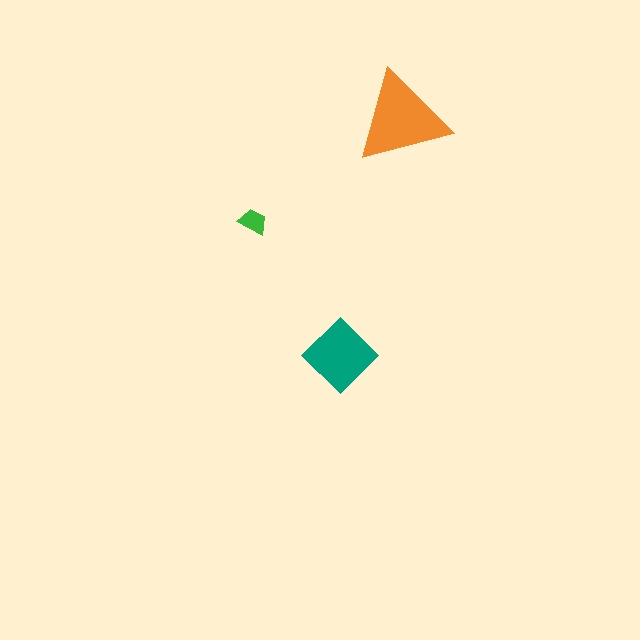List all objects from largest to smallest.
The orange triangle, the teal diamond, the green trapezoid.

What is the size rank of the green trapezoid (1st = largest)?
3rd.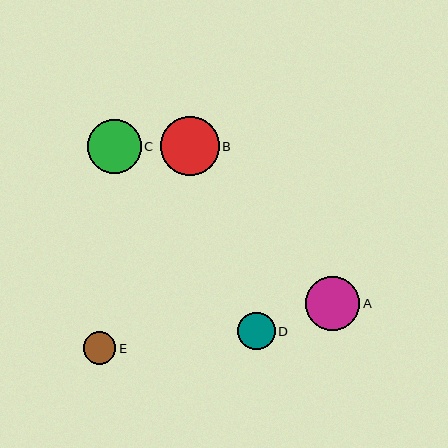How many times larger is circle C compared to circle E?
Circle C is approximately 1.6 times the size of circle E.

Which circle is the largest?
Circle B is the largest with a size of approximately 59 pixels.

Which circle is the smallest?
Circle E is the smallest with a size of approximately 32 pixels.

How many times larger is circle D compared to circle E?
Circle D is approximately 1.1 times the size of circle E.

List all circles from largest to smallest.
From largest to smallest: B, A, C, D, E.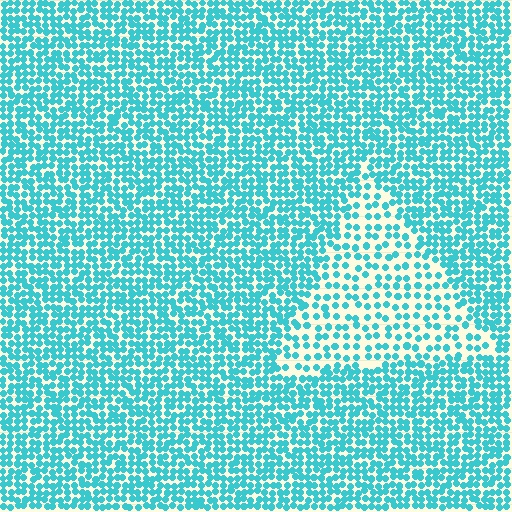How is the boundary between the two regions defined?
The boundary is defined by a change in element density (approximately 2.0x ratio). All elements are the same color, size, and shape.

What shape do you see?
I see a triangle.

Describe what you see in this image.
The image contains small cyan elements arranged at two different densities. A triangle-shaped region is visible where the elements are less densely packed than the surrounding area.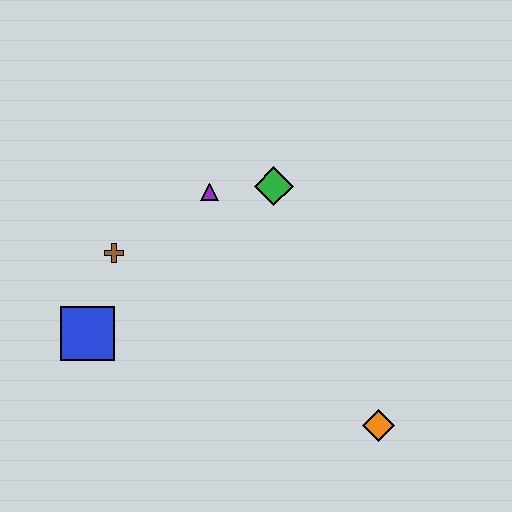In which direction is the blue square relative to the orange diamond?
The blue square is to the left of the orange diamond.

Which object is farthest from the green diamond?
The orange diamond is farthest from the green diamond.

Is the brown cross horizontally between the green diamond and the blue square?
Yes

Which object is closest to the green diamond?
The purple triangle is closest to the green diamond.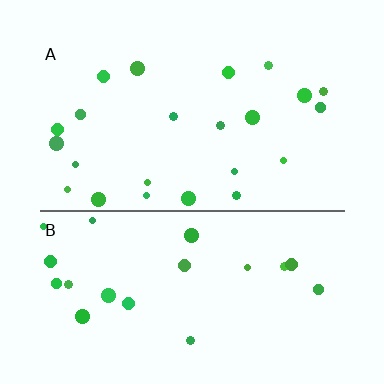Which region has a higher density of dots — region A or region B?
A (the top).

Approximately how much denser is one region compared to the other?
Approximately 1.1× — region A over region B.